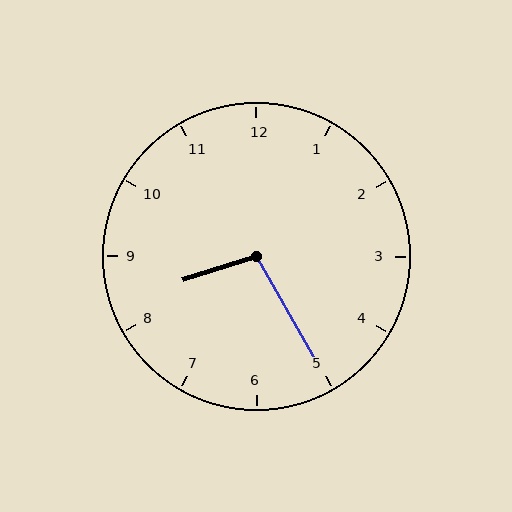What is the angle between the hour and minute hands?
Approximately 102 degrees.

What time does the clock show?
8:25.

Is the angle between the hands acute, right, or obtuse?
It is obtuse.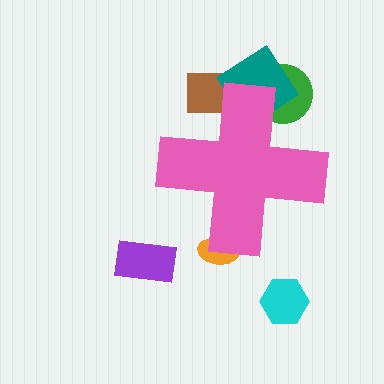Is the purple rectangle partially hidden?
No, the purple rectangle is fully visible.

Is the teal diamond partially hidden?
Yes, the teal diamond is partially hidden behind the pink cross.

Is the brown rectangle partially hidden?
Yes, the brown rectangle is partially hidden behind the pink cross.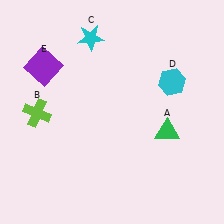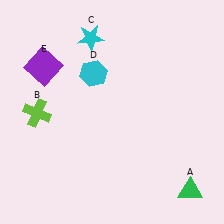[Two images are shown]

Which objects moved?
The objects that moved are: the green triangle (A), the cyan hexagon (D).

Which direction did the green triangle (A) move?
The green triangle (A) moved down.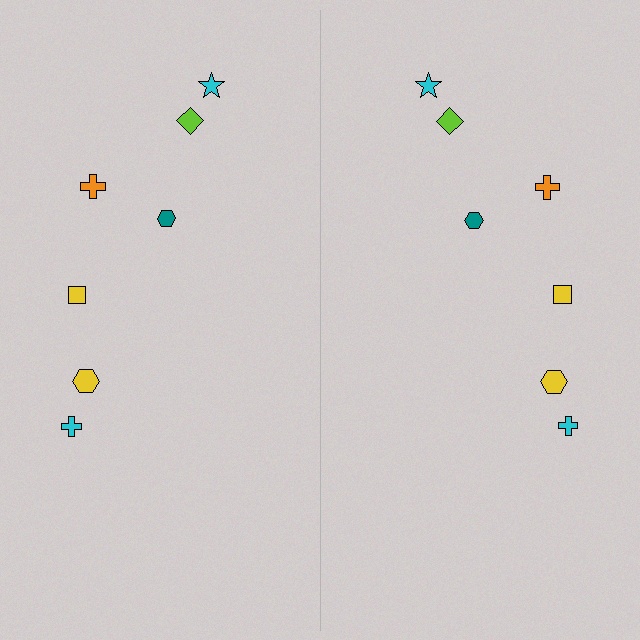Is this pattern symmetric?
Yes, this pattern has bilateral (reflection) symmetry.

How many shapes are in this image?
There are 14 shapes in this image.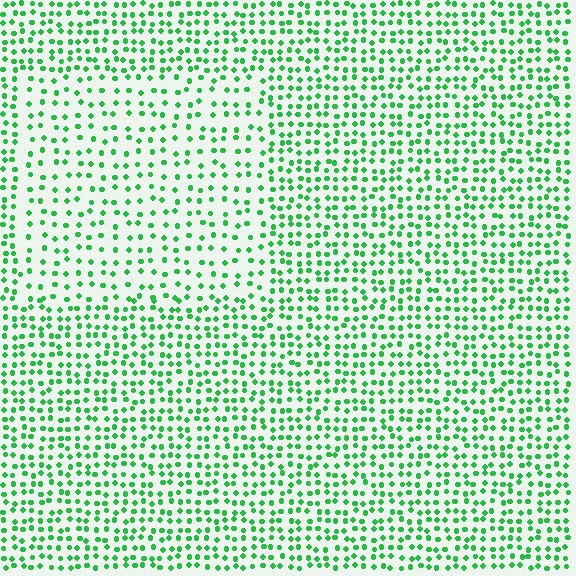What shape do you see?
I see a rectangle.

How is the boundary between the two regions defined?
The boundary is defined by a change in element density (approximately 1.7x ratio). All elements are the same color, size, and shape.